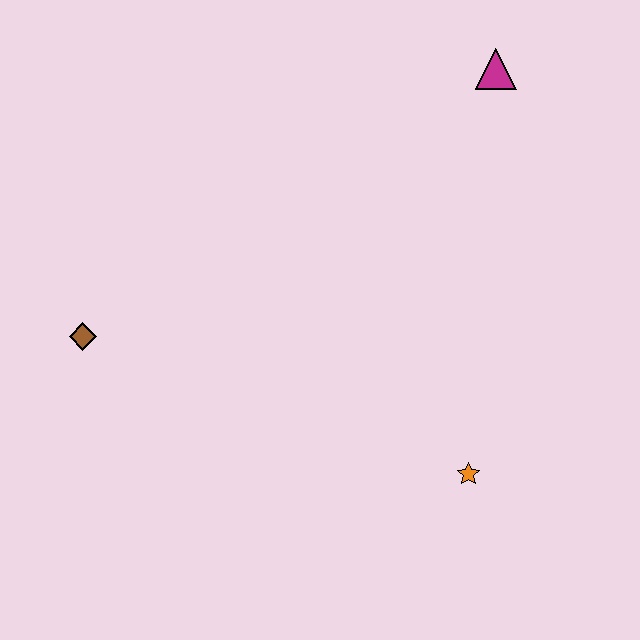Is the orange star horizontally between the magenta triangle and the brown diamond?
Yes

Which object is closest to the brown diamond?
The orange star is closest to the brown diamond.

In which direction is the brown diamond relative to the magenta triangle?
The brown diamond is to the left of the magenta triangle.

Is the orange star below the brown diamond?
Yes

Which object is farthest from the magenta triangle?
The brown diamond is farthest from the magenta triangle.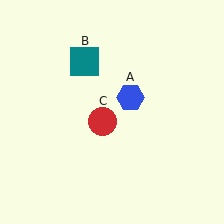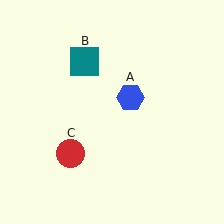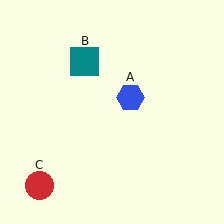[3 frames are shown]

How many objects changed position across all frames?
1 object changed position: red circle (object C).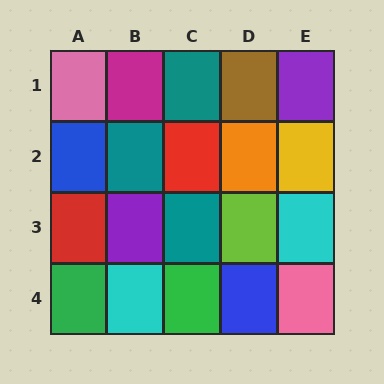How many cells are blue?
2 cells are blue.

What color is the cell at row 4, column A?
Green.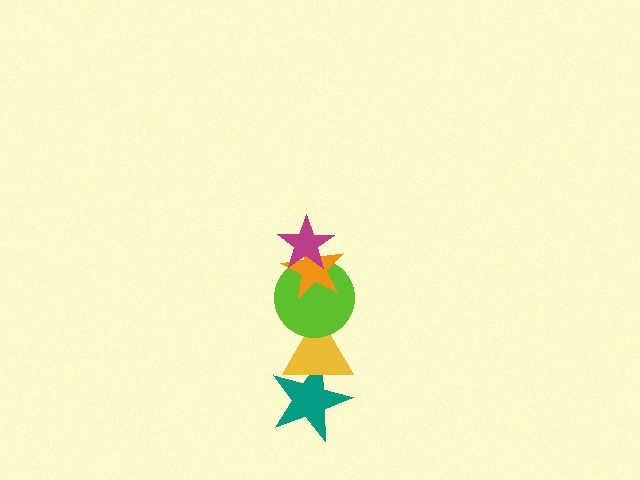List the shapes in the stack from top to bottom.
From top to bottom: the magenta star, the orange star, the lime circle, the yellow triangle, the teal star.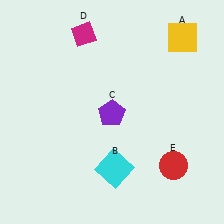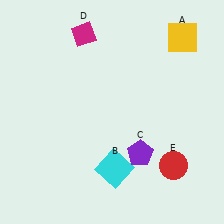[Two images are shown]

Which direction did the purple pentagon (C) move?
The purple pentagon (C) moved down.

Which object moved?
The purple pentagon (C) moved down.